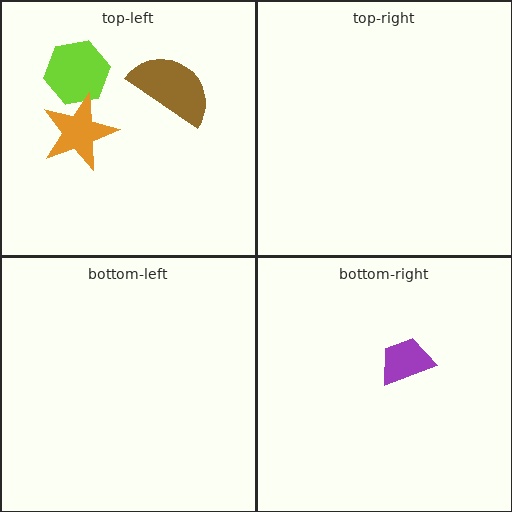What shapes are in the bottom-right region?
The purple trapezoid.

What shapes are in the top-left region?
The lime hexagon, the orange star, the brown semicircle.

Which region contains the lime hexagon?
The top-left region.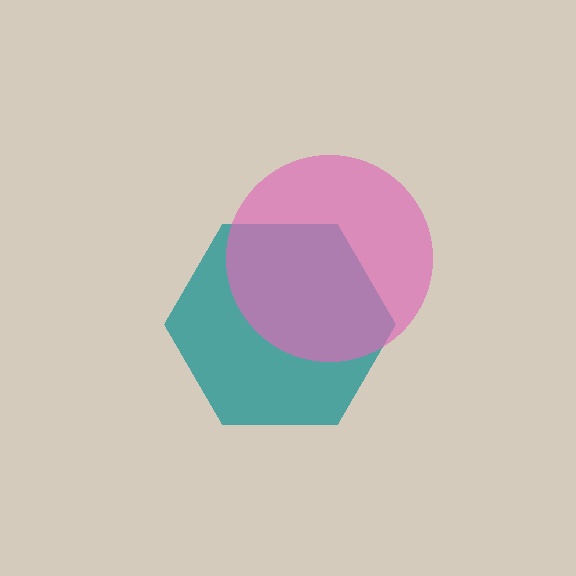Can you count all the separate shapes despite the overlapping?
Yes, there are 2 separate shapes.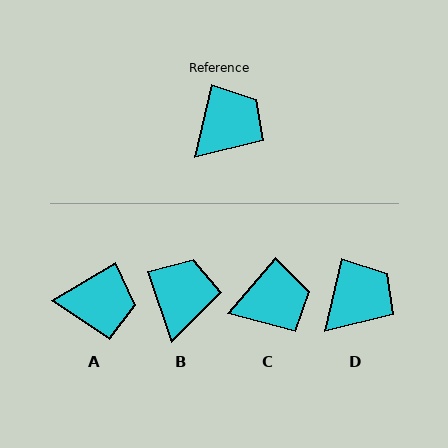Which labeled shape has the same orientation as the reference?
D.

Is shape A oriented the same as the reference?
No, it is off by about 47 degrees.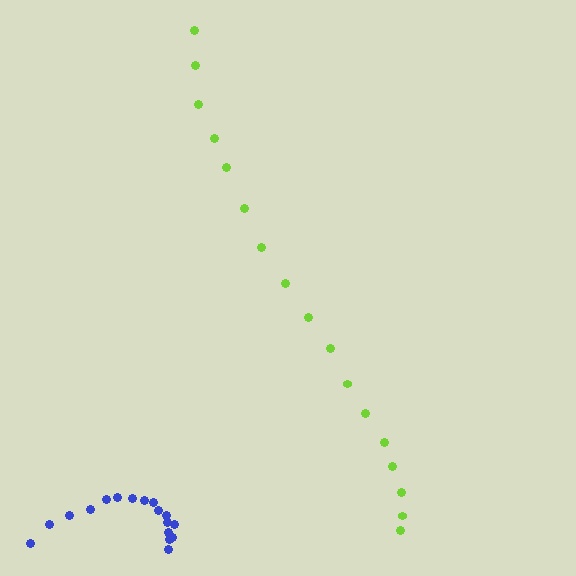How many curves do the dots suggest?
There are 2 distinct paths.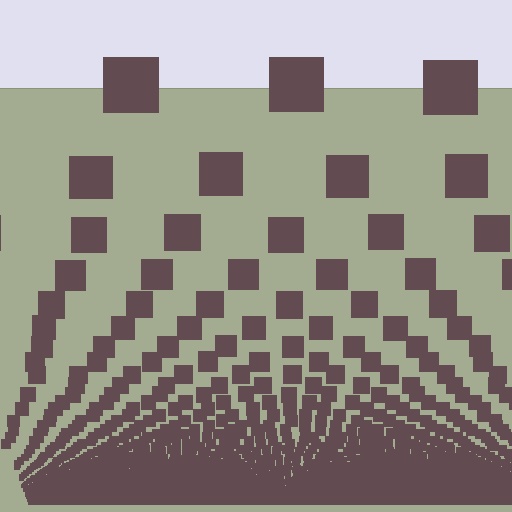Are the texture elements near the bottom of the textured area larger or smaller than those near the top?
Smaller. The gradient is inverted — elements near the bottom are smaller and denser.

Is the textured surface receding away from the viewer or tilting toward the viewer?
The surface appears to tilt toward the viewer. Texture elements get larger and sparser toward the top.